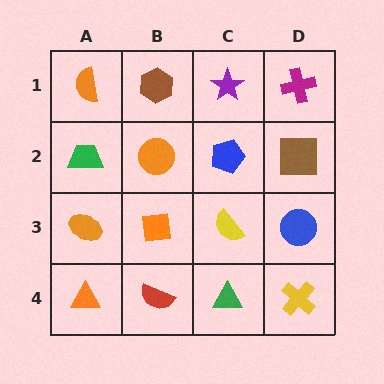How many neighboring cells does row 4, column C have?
3.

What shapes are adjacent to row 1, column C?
A blue pentagon (row 2, column C), a brown hexagon (row 1, column B), a magenta cross (row 1, column D).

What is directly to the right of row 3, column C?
A blue circle.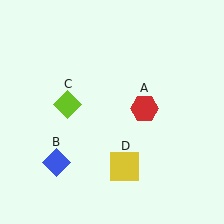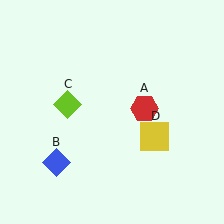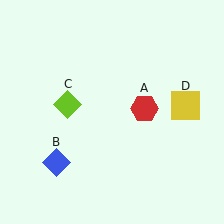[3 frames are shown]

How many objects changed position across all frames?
1 object changed position: yellow square (object D).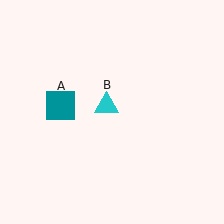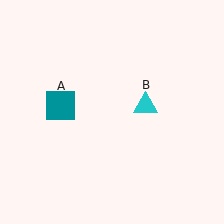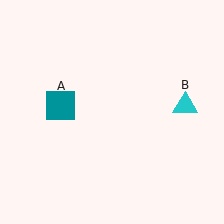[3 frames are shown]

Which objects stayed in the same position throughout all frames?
Teal square (object A) remained stationary.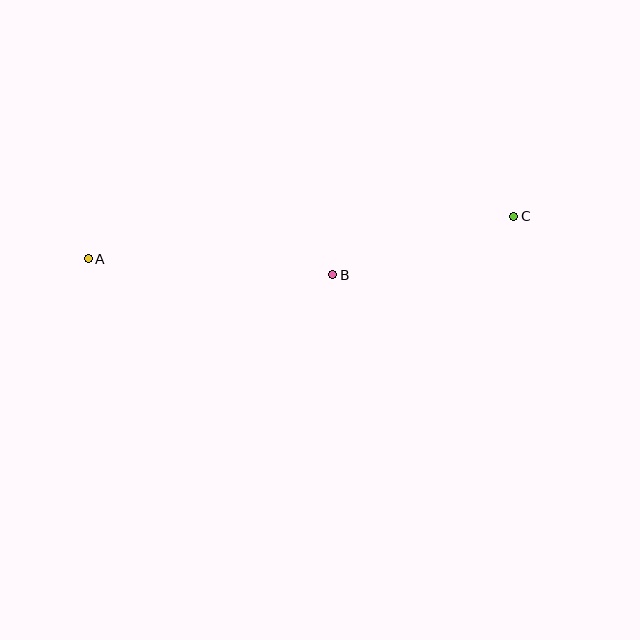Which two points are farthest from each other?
Points A and C are farthest from each other.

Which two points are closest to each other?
Points B and C are closest to each other.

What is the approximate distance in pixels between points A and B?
The distance between A and B is approximately 245 pixels.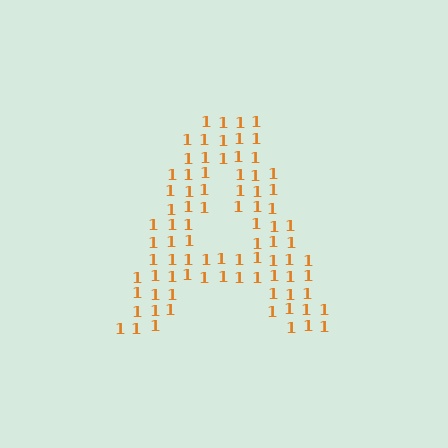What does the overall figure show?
The overall figure shows the letter A.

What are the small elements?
The small elements are digit 1's.